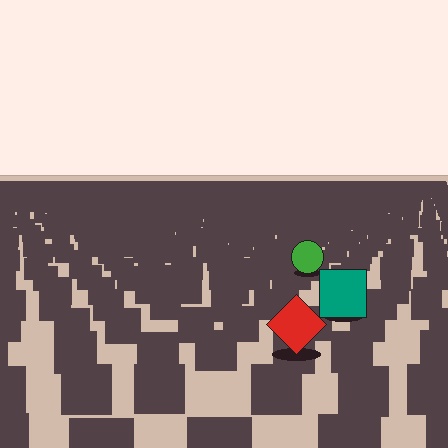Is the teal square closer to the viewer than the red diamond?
No. The red diamond is closer — you can tell from the texture gradient: the ground texture is coarser near it.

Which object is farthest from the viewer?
The green circle is farthest from the viewer. It appears smaller and the ground texture around it is denser.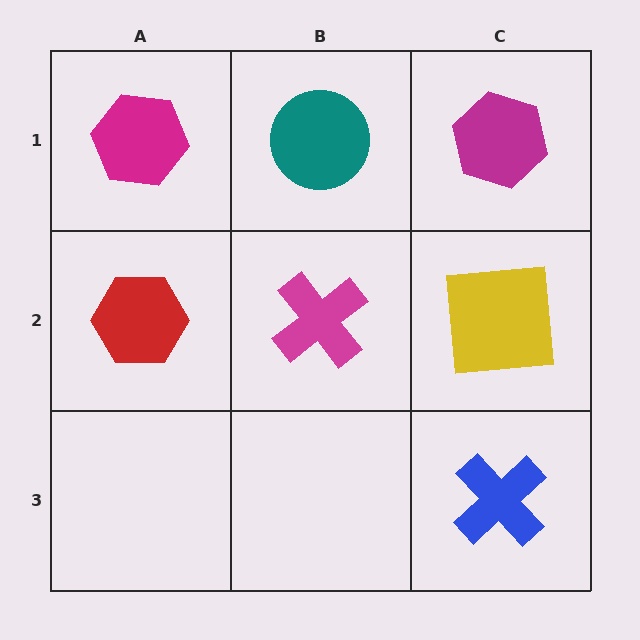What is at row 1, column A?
A magenta hexagon.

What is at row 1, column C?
A magenta hexagon.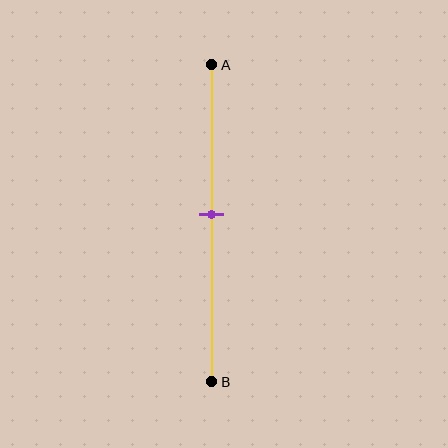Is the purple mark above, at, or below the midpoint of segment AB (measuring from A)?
The purple mark is approximately at the midpoint of segment AB.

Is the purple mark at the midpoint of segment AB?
Yes, the mark is approximately at the midpoint.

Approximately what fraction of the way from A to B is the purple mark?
The purple mark is approximately 45% of the way from A to B.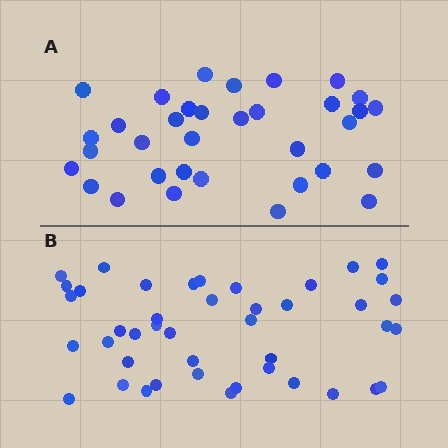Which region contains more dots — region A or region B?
Region B (the bottom region) has more dots.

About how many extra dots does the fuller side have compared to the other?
Region B has roughly 8 or so more dots than region A.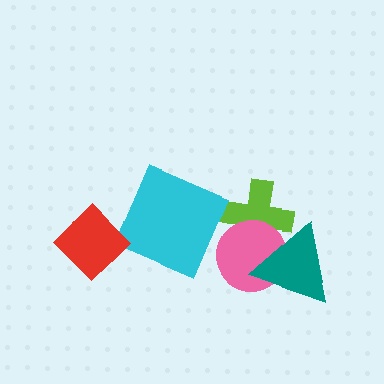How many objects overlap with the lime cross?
2 objects overlap with the lime cross.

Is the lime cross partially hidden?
Yes, it is partially covered by another shape.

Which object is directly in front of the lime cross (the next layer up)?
The pink circle is directly in front of the lime cross.